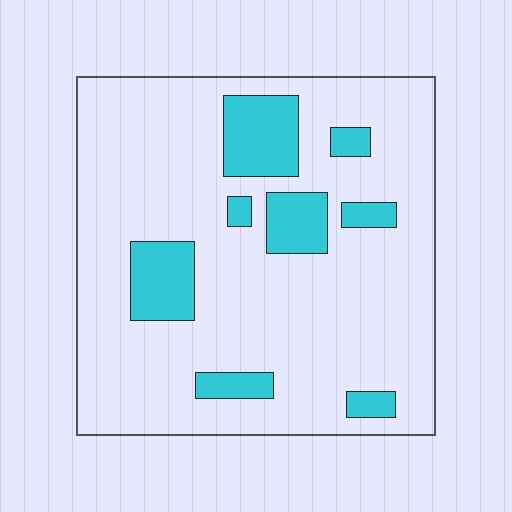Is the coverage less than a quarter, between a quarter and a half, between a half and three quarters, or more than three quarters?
Less than a quarter.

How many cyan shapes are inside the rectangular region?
8.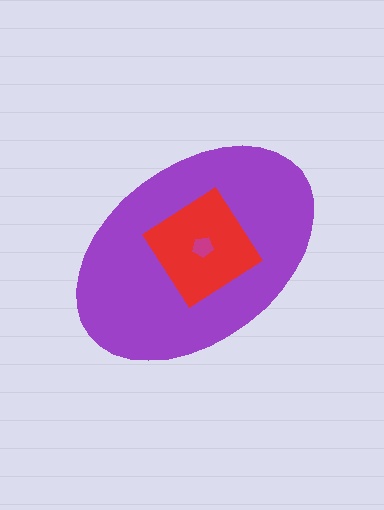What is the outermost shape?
The purple ellipse.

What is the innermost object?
The magenta pentagon.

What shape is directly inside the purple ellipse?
The red diamond.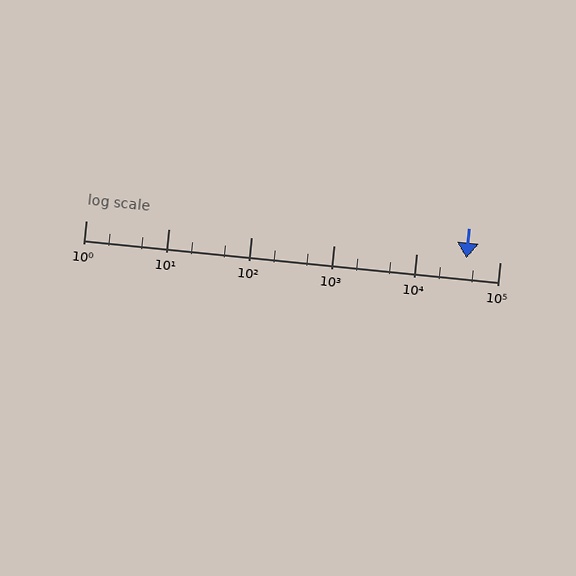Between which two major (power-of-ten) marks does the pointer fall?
The pointer is between 10000 and 100000.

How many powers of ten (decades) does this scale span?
The scale spans 5 decades, from 1 to 100000.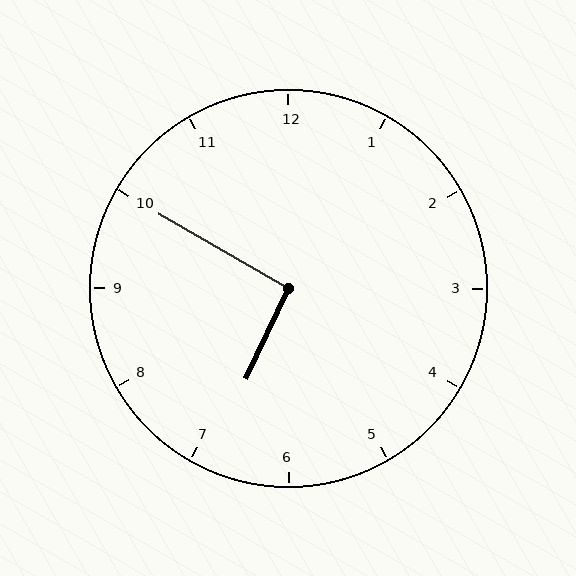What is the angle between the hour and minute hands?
Approximately 95 degrees.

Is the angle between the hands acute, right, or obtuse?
It is right.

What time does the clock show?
6:50.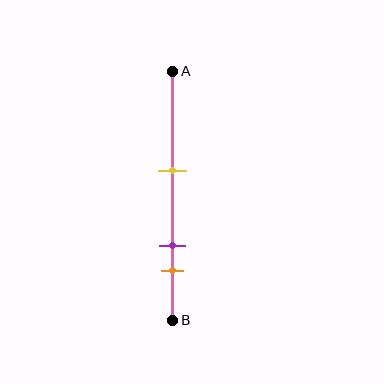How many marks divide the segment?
There are 3 marks dividing the segment.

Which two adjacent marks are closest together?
The purple and orange marks are the closest adjacent pair.